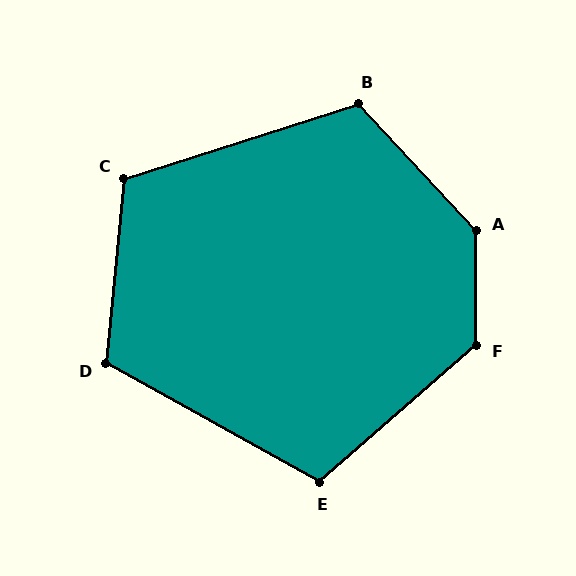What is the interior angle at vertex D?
Approximately 114 degrees (obtuse).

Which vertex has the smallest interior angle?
E, at approximately 110 degrees.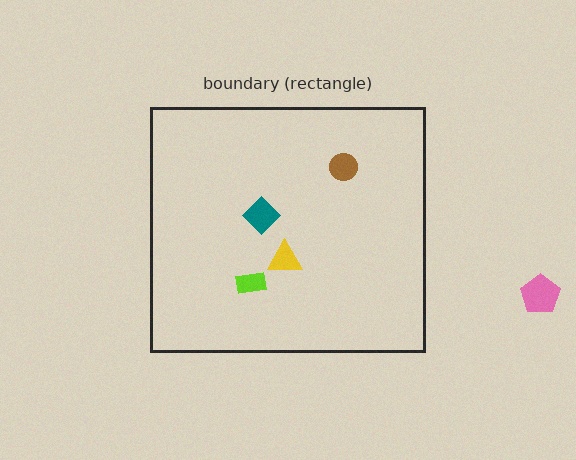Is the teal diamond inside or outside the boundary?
Inside.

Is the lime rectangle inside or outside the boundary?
Inside.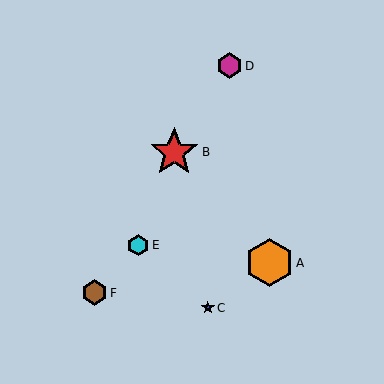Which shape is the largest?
The red star (labeled B) is the largest.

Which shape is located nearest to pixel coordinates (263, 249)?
The orange hexagon (labeled A) at (270, 263) is nearest to that location.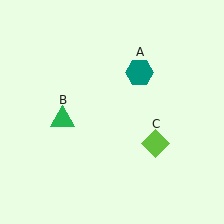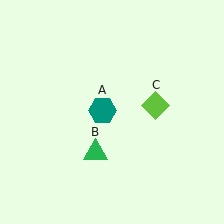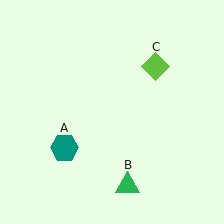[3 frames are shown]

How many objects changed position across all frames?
3 objects changed position: teal hexagon (object A), green triangle (object B), lime diamond (object C).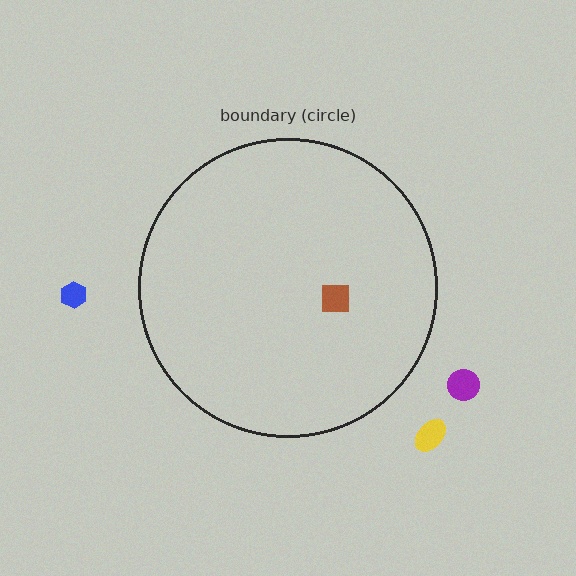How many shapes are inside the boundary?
1 inside, 3 outside.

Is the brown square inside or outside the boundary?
Inside.